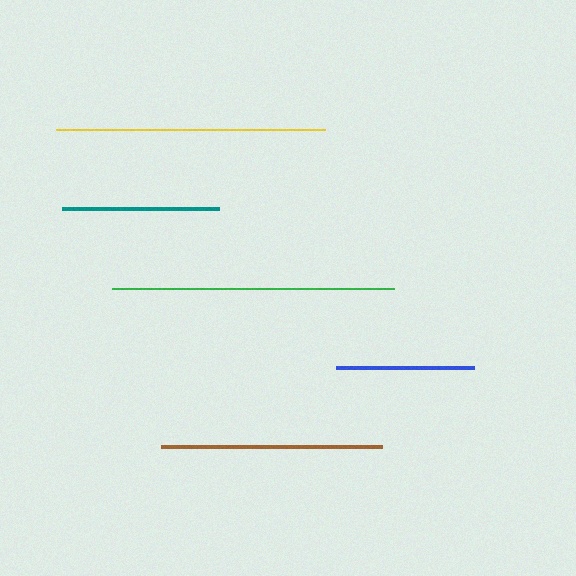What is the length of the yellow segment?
The yellow segment is approximately 269 pixels long.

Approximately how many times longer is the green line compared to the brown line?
The green line is approximately 1.3 times the length of the brown line.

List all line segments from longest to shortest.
From longest to shortest: green, yellow, brown, teal, blue.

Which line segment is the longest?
The green line is the longest at approximately 281 pixels.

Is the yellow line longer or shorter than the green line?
The green line is longer than the yellow line.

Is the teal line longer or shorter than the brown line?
The brown line is longer than the teal line.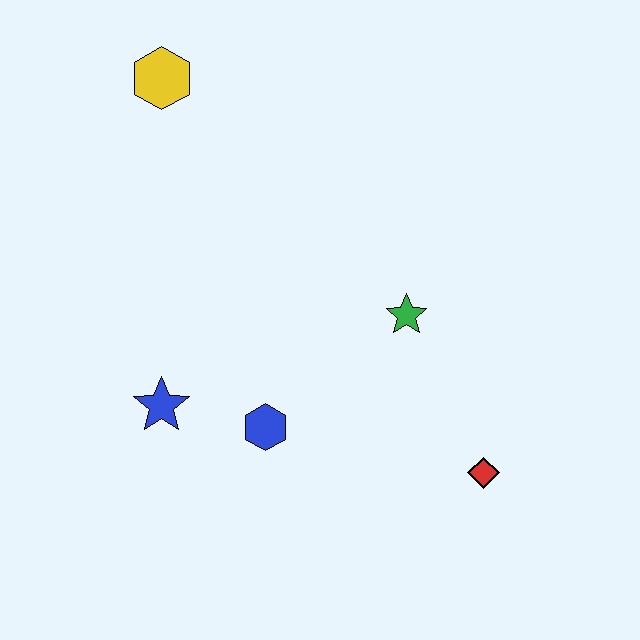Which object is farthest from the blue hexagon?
The yellow hexagon is farthest from the blue hexagon.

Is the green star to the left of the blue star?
No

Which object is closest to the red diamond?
The green star is closest to the red diamond.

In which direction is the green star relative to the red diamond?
The green star is above the red diamond.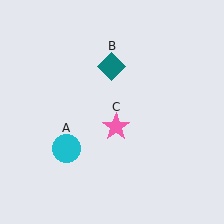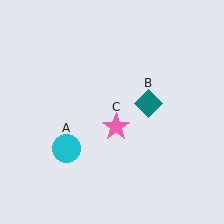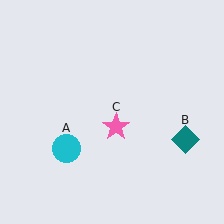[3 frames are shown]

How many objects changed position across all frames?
1 object changed position: teal diamond (object B).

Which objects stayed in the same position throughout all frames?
Cyan circle (object A) and pink star (object C) remained stationary.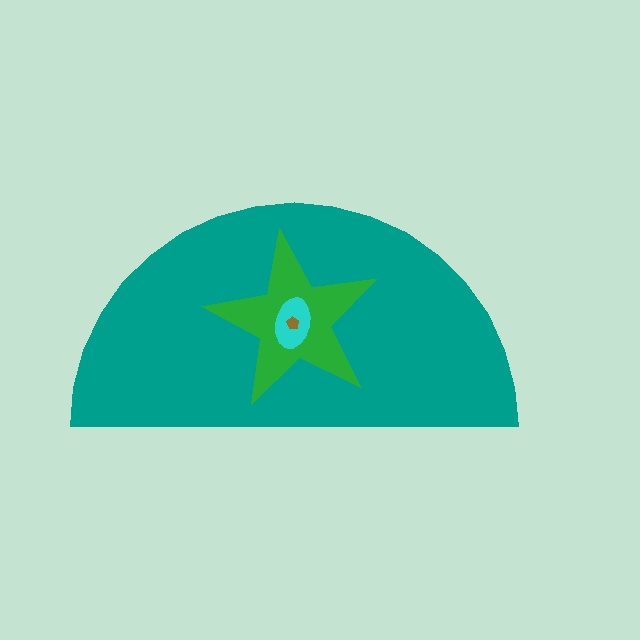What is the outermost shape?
The teal semicircle.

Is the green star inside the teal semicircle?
Yes.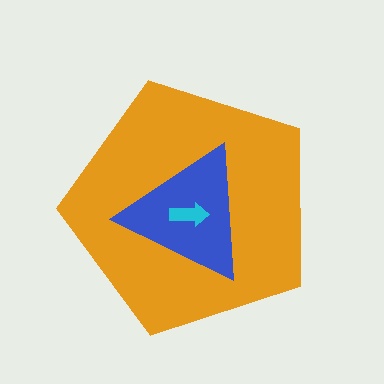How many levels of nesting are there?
3.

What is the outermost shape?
The orange pentagon.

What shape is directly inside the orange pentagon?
The blue triangle.